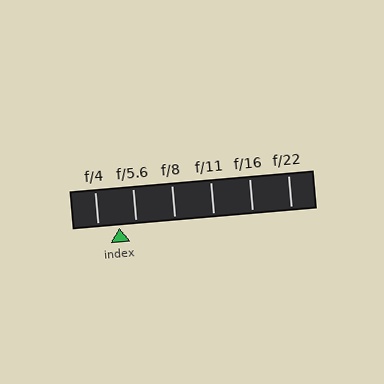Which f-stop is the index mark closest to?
The index mark is closest to f/5.6.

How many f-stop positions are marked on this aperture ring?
There are 6 f-stop positions marked.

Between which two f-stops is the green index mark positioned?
The index mark is between f/4 and f/5.6.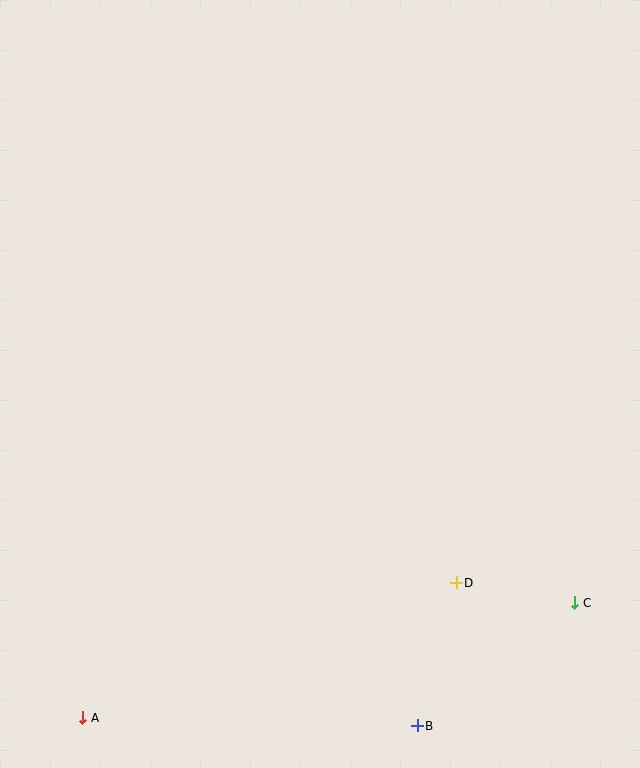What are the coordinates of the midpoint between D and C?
The midpoint between D and C is at (516, 593).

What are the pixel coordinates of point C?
Point C is at (575, 603).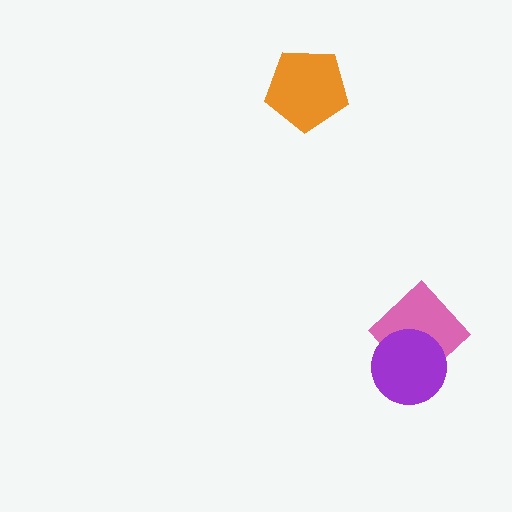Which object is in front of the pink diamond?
The purple circle is in front of the pink diamond.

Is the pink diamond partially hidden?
Yes, it is partially covered by another shape.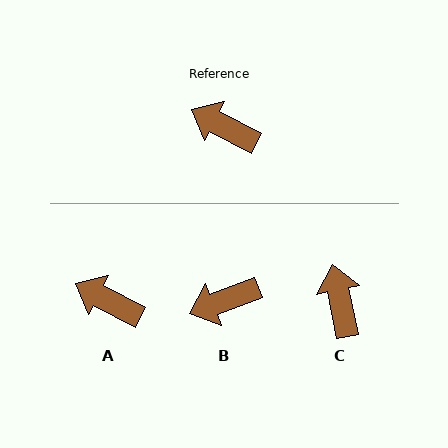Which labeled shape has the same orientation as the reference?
A.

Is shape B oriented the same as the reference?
No, it is off by about 48 degrees.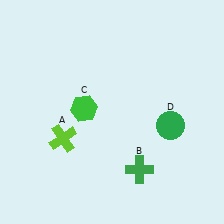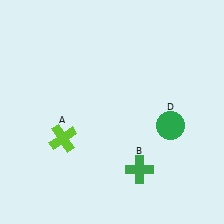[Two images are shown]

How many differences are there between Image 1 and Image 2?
There is 1 difference between the two images.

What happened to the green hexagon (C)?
The green hexagon (C) was removed in Image 2. It was in the top-left area of Image 1.